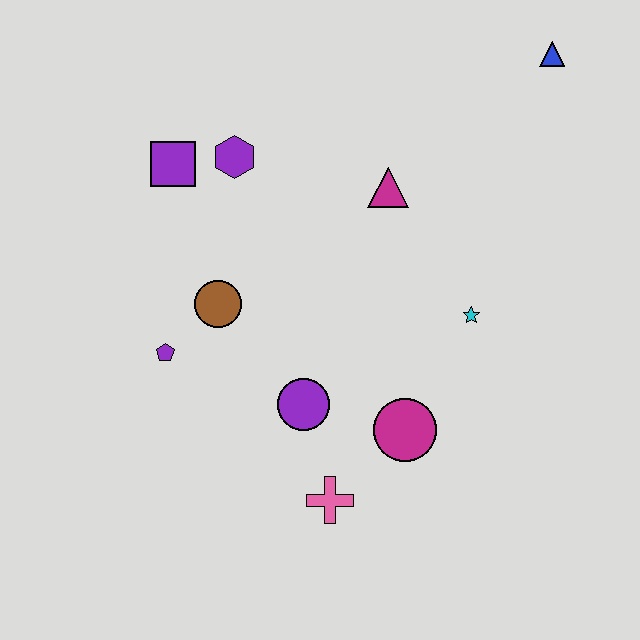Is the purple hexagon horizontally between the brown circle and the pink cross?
Yes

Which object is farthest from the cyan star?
The purple square is farthest from the cyan star.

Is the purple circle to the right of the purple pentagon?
Yes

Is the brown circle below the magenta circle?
No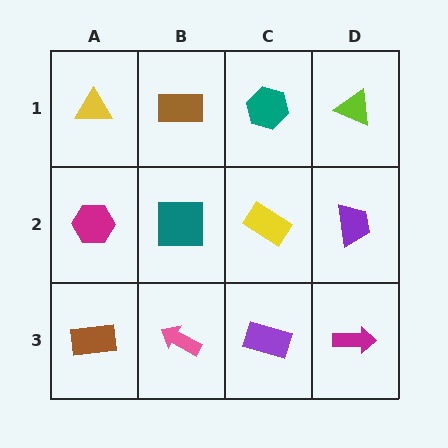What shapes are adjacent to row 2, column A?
A yellow triangle (row 1, column A), a brown rectangle (row 3, column A), a teal square (row 2, column B).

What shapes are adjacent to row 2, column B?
A brown rectangle (row 1, column B), a pink arrow (row 3, column B), a magenta hexagon (row 2, column A), a yellow rectangle (row 2, column C).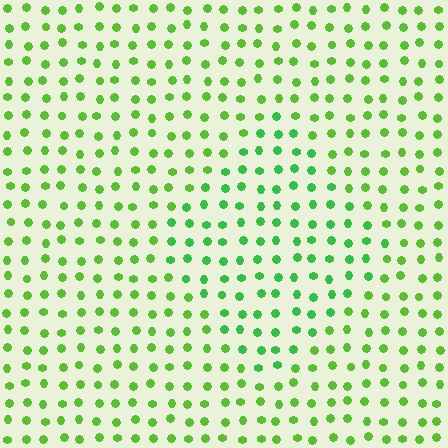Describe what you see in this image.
The image is filled with small lime elements in a uniform arrangement. A diamond-shaped region is visible where the elements are tinted to a slightly different hue, forming a subtle color boundary.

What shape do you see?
I see a diamond.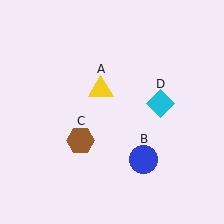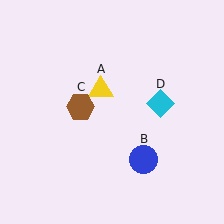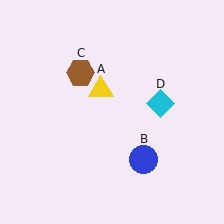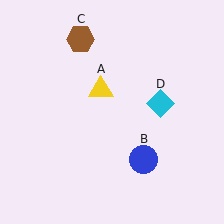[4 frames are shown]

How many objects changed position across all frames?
1 object changed position: brown hexagon (object C).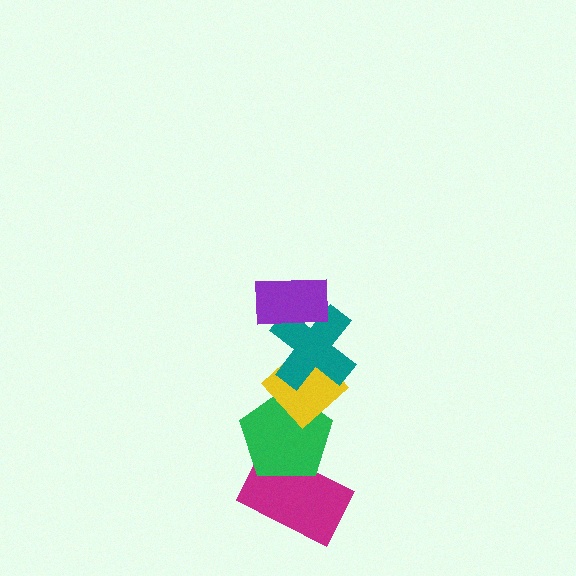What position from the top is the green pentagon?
The green pentagon is 4th from the top.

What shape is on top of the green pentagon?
The yellow diamond is on top of the green pentagon.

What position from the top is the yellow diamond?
The yellow diamond is 3rd from the top.